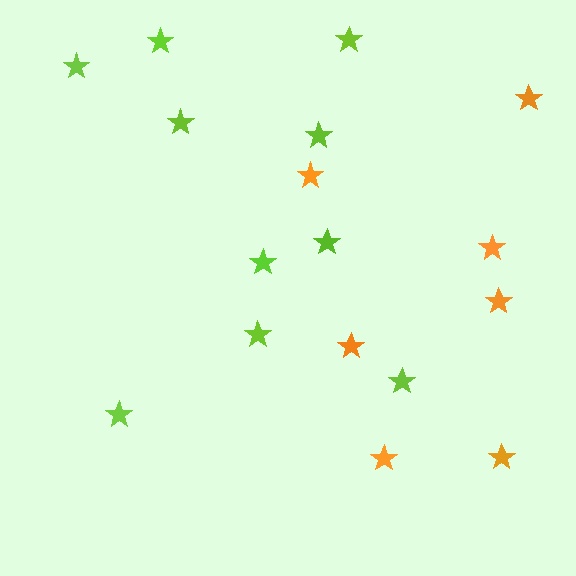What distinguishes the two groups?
There are 2 groups: one group of lime stars (10) and one group of orange stars (7).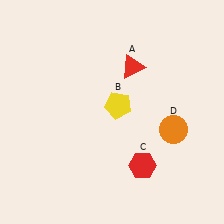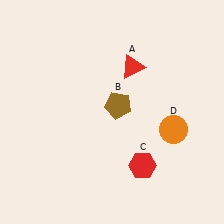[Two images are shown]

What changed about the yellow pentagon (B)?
In Image 1, B is yellow. In Image 2, it changed to brown.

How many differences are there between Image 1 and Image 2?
There is 1 difference between the two images.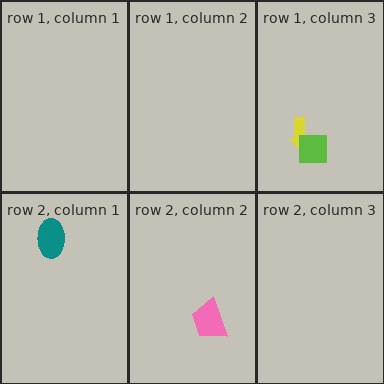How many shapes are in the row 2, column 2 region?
1.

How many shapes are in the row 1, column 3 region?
2.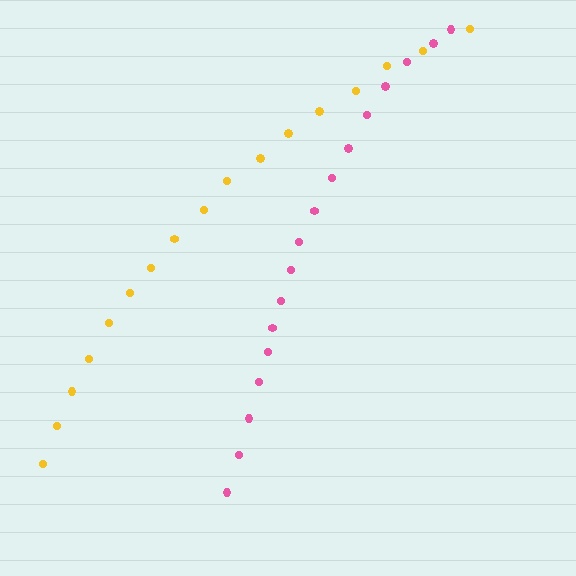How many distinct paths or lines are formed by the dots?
There are 2 distinct paths.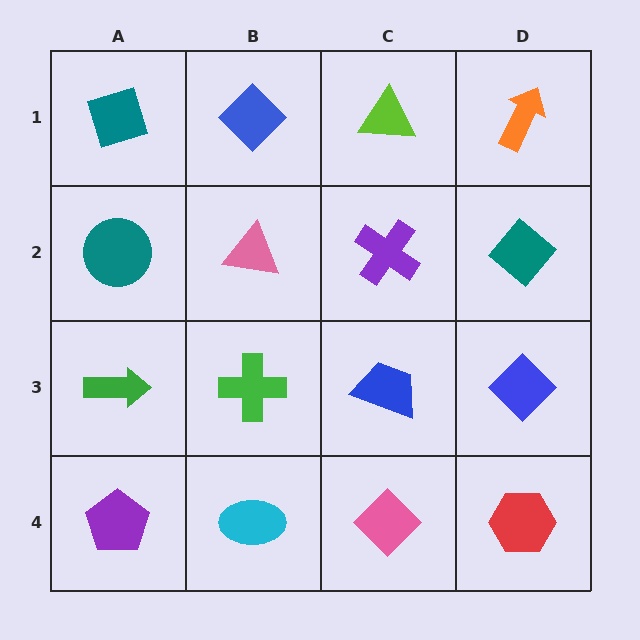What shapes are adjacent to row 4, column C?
A blue trapezoid (row 3, column C), a cyan ellipse (row 4, column B), a red hexagon (row 4, column D).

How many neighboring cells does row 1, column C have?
3.